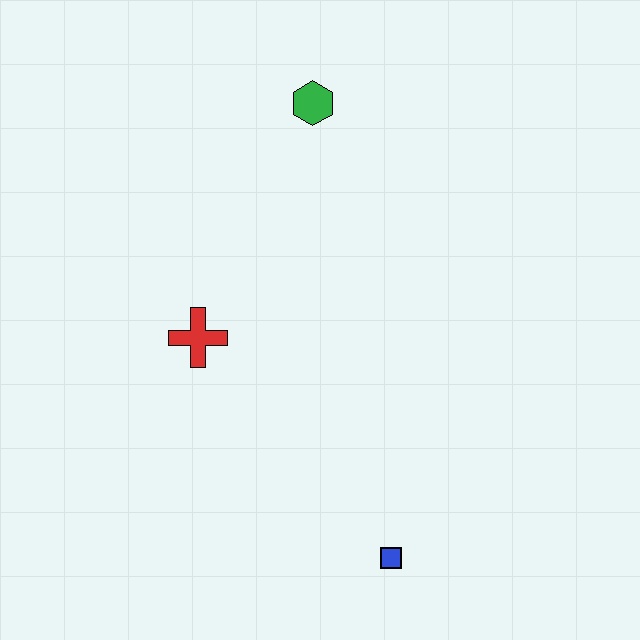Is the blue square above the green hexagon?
No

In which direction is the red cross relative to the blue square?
The red cross is above the blue square.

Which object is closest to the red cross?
The green hexagon is closest to the red cross.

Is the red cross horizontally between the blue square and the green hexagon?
No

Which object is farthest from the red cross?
The blue square is farthest from the red cross.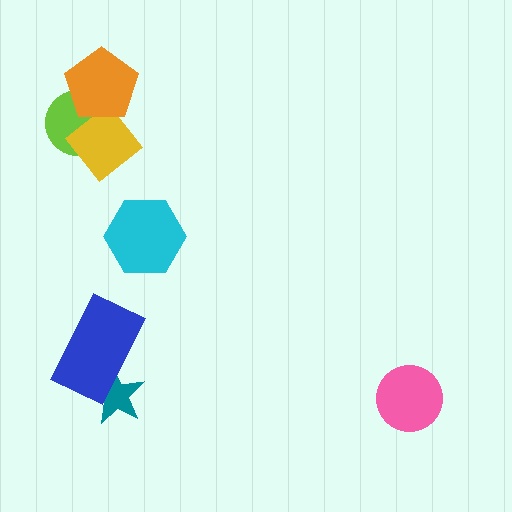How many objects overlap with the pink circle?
0 objects overlap with the pink circle.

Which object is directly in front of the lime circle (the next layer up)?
The yellow diamond is directly in front of the lime circle.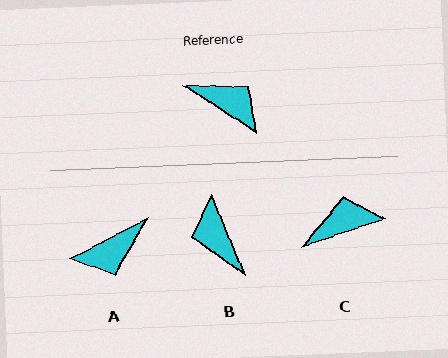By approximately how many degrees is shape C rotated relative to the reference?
Approximately 52 degrees counter-clockwise.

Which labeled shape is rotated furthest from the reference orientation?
B, about 146 degrees away.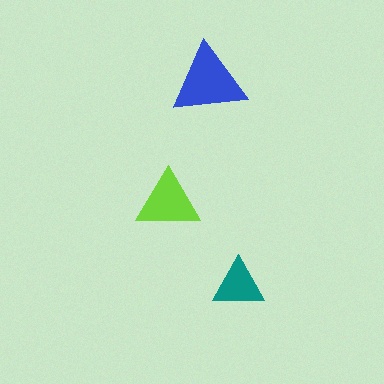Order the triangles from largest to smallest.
the blue one, the lime one, the teal one.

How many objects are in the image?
There are 3 objects in the image.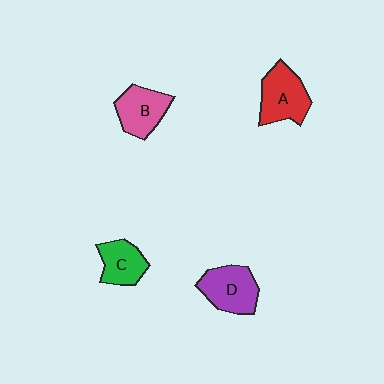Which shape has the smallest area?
Shape C (green).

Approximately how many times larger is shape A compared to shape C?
Approximately 1.3 times.